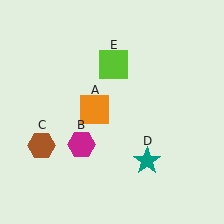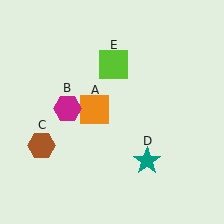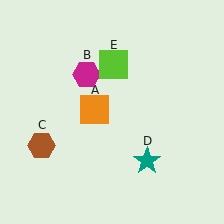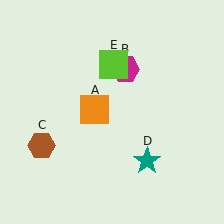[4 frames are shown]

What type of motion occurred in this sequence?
The magenta hexagon (object B) rotated clockwise around the center of the scene.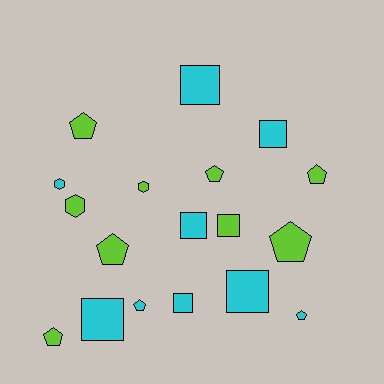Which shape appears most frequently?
Pentagon, with 8 objects.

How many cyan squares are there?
There are 6 cyan squares.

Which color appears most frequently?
Cyan, with 9 objects.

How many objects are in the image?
There are 18 objects.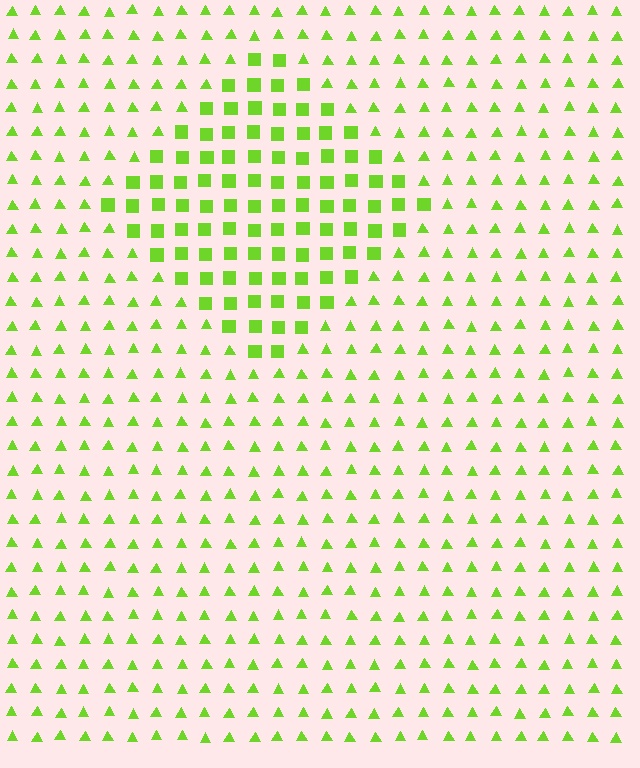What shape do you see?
I see a diamond.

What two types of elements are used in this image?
The image uses squares inside the diamond region and triangles outside it.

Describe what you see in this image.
The image is filled with small lime elements arranged in a uniform grid. A diamond-shaped region contains squares, while the surrounding area contains triangles. The boundary is defined purely by the change in element shape.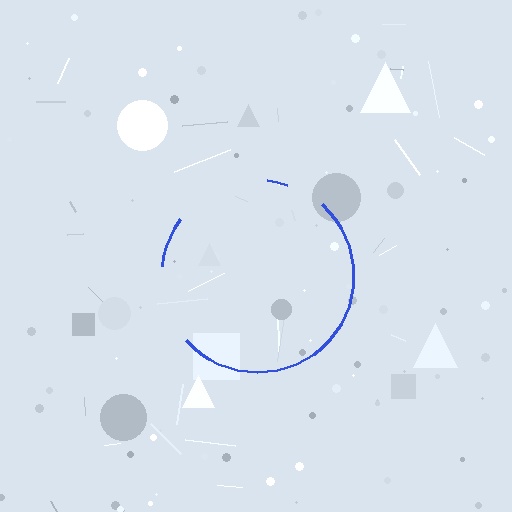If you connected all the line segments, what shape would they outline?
They would outline a circle.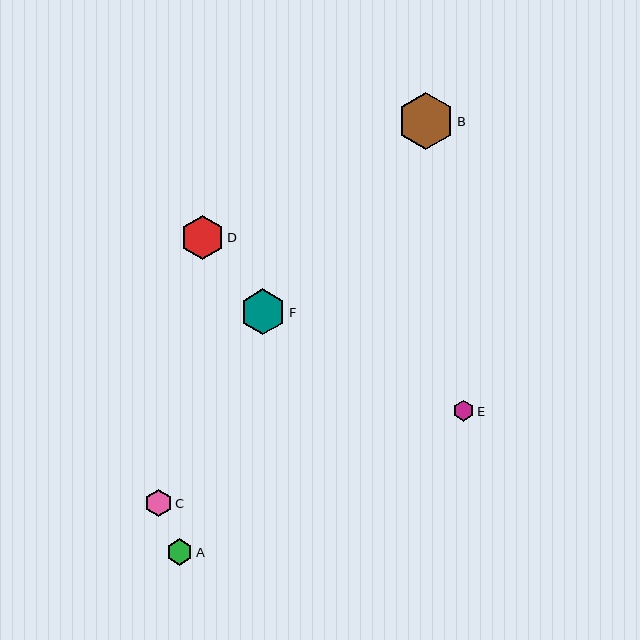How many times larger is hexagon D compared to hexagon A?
Hexagon D is approximately 1.7 times the size of hexagon A.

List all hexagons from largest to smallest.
From largest to smallest: B, F, D, C, A, E.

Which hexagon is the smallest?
Hexagon E is the smallest with a size of approximately 21 pixels.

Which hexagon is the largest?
Hexagon B is the largest with a size of approximately 57 pixels.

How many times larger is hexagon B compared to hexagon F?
Hexagon B is approximately 1.2 times the size of hexagon F.